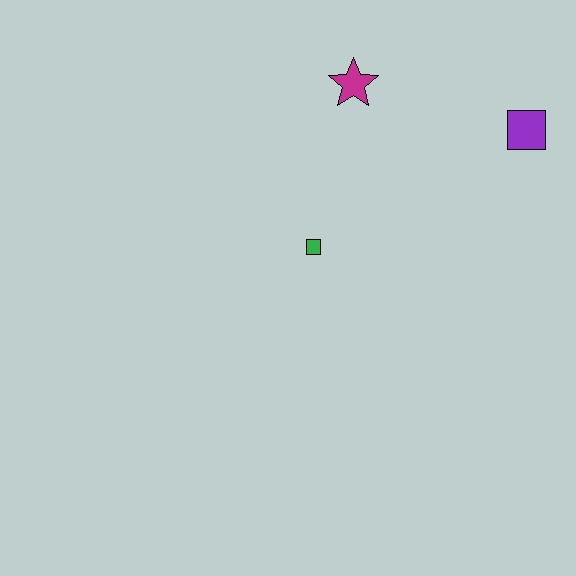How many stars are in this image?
There is 1 star.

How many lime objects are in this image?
There are no lime objects.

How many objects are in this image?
There are 3 objects.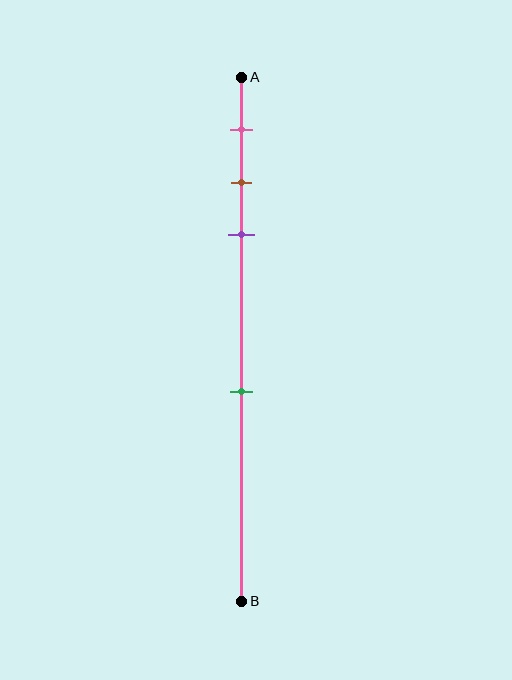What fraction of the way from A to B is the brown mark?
The brown mark is approximately 20% (0.2) of the way from A to B.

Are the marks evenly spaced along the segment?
No, the marks are not evenly spaced.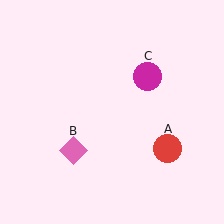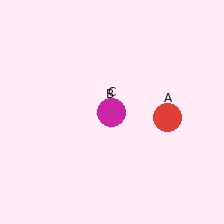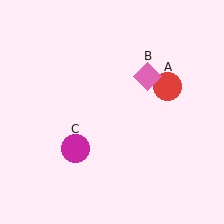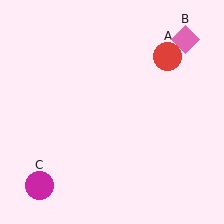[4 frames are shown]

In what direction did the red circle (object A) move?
The red circle (object A) moved up.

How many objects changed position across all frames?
3 objects changed position: red circle (object A), pink diamond (object B), magenta circle (object C).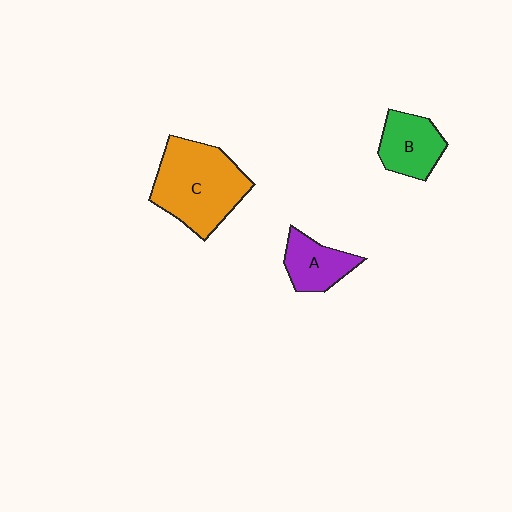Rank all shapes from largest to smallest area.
From largest to smallest: C (orange), B (green), A (purple).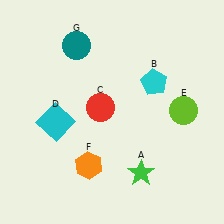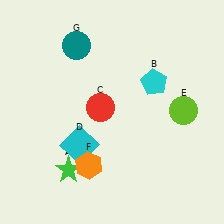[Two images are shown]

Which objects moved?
The objects that moved are: the green star (A), the cyan square (D).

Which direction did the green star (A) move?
The green star (A) moved left.